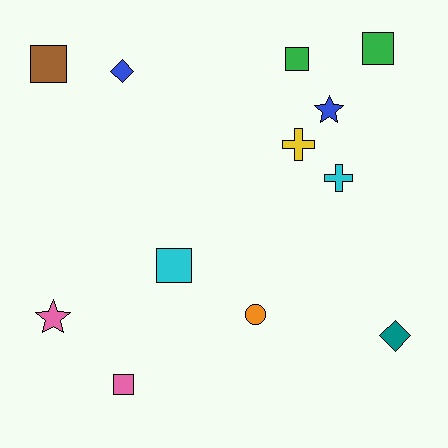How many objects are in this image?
There are 12 objects.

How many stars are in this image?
There are 2 stars.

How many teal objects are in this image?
There is 1 teal object.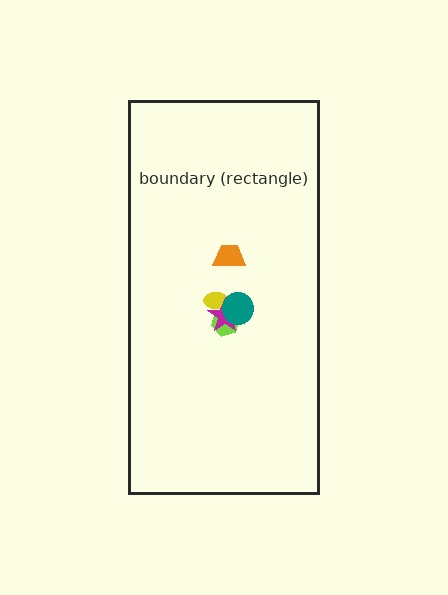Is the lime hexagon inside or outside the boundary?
Inside.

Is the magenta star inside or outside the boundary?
Inside.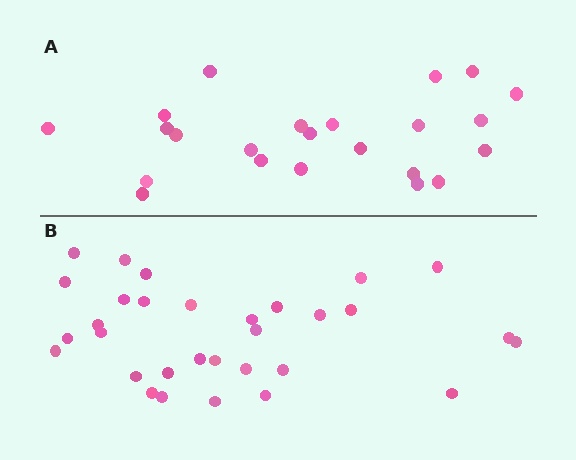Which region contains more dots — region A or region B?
Region B (the bottom region) has more dots.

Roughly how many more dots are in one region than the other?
Region B has roughly 8 or so more dots than region A.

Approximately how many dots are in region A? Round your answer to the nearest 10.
About 20 dots. (The exact count is 23, which rounds to 20.)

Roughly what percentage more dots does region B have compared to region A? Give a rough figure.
About 35% more.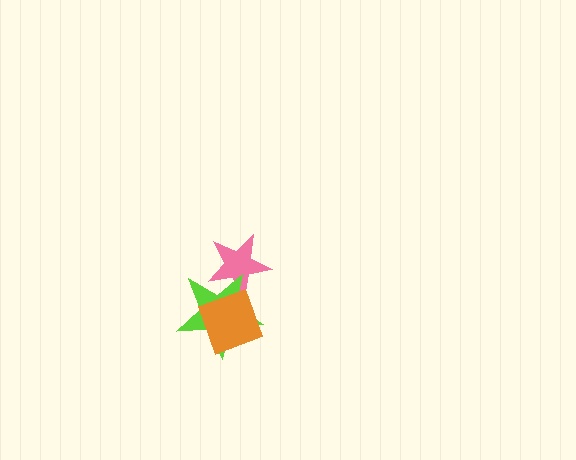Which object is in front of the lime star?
The orange diamond is in front of the lime star.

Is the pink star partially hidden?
Yes, it is partially covered by another shape.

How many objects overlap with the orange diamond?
2 objects overlap with the orange diamond.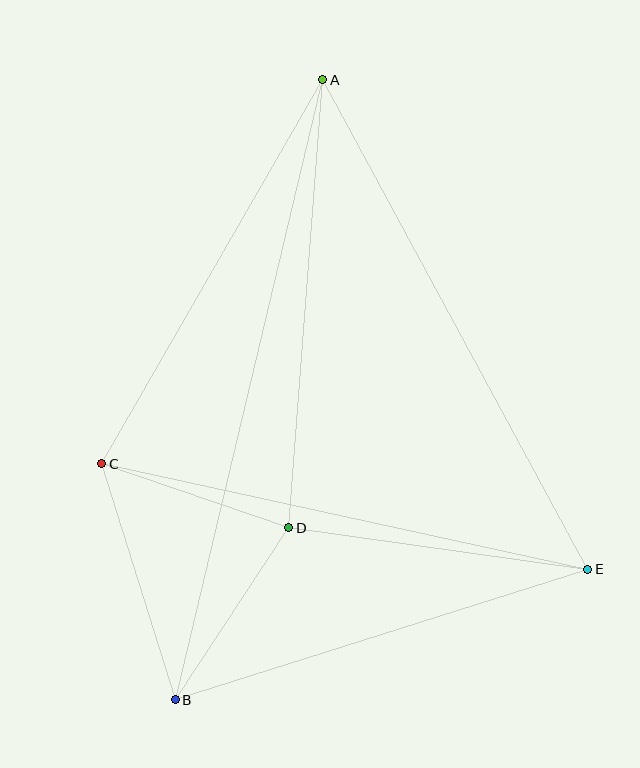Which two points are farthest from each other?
Points A and B are farthest from each other.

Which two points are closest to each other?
Points C and D are closest to each other.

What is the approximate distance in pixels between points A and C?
The distance between A and C is approximately 443 pixels.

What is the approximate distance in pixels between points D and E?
The distance between D and E is approximately 302 pixels.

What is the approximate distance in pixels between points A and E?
The distance between A and E is approximately 557 pixels.